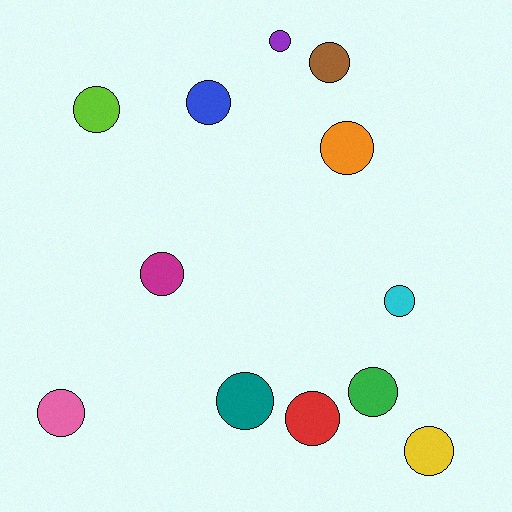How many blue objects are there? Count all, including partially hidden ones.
There is 1 blue object.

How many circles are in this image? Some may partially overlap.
There are 12 circles.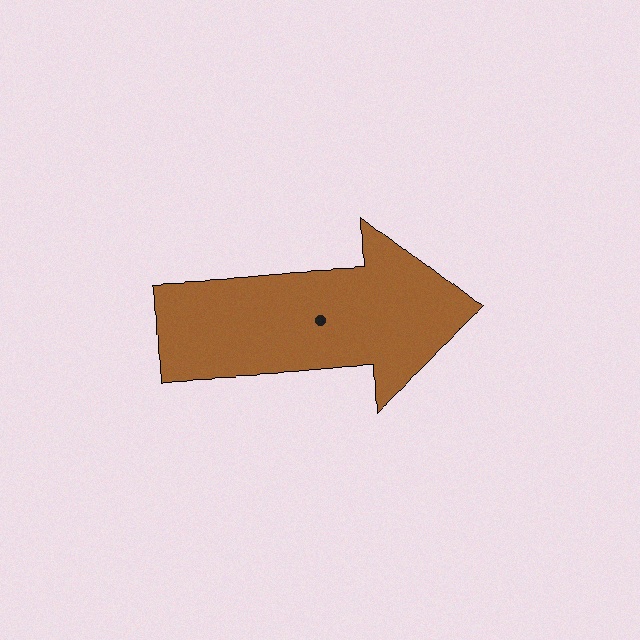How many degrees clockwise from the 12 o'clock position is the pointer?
Approximately 87 degrees.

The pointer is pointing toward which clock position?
Roughly 3 o'clock.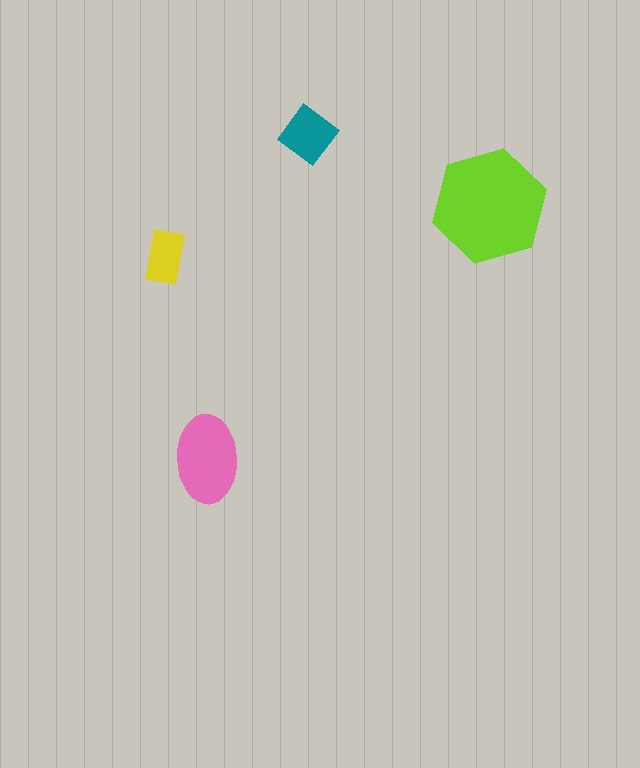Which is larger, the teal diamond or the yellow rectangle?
The teal diamond.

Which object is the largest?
The lime hexagon.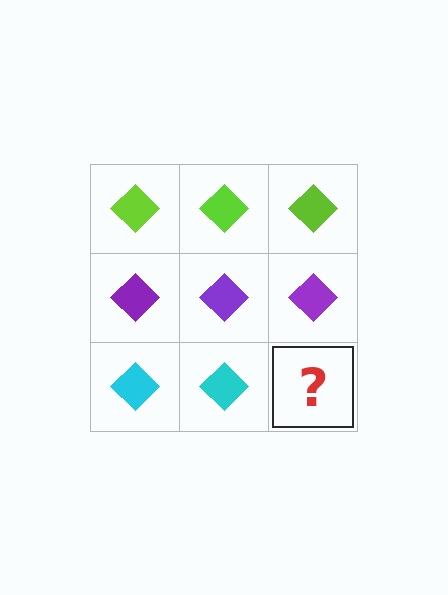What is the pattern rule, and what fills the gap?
The rule is that each row has a consistent color. The gap should be filled with a cyan diamond.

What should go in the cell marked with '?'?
The missing cell should contain a cyan diamond.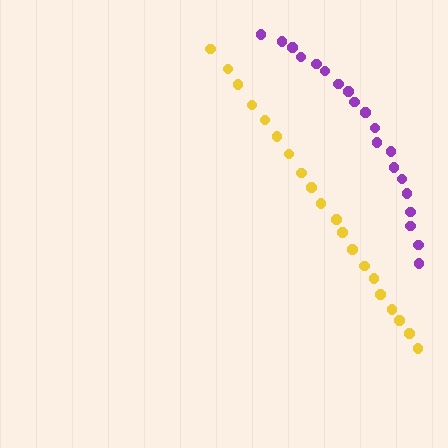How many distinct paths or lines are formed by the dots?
There are 2 distinct paths.